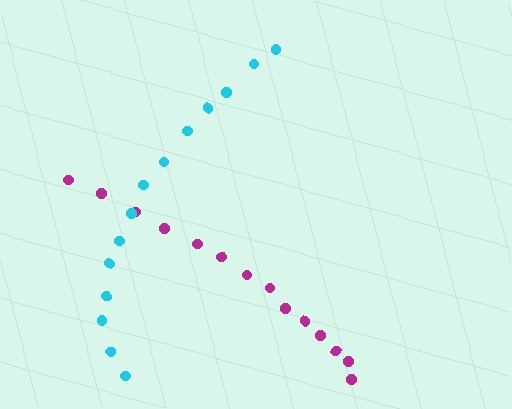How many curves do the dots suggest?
There are 2 distinct paths.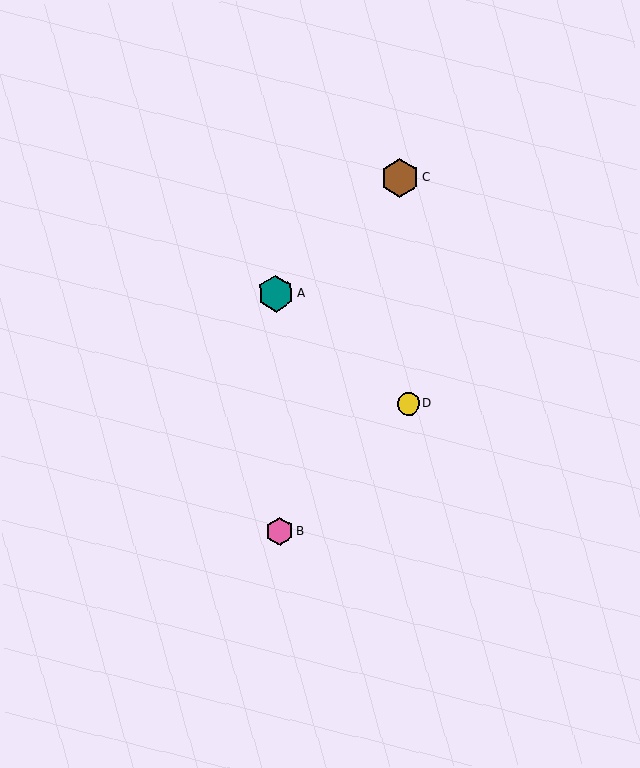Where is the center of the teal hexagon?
The center of the teal hexagon is at (276, 293).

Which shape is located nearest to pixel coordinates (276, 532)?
The pink hexagon (labeled B) at (279, 531) is nearest to that location.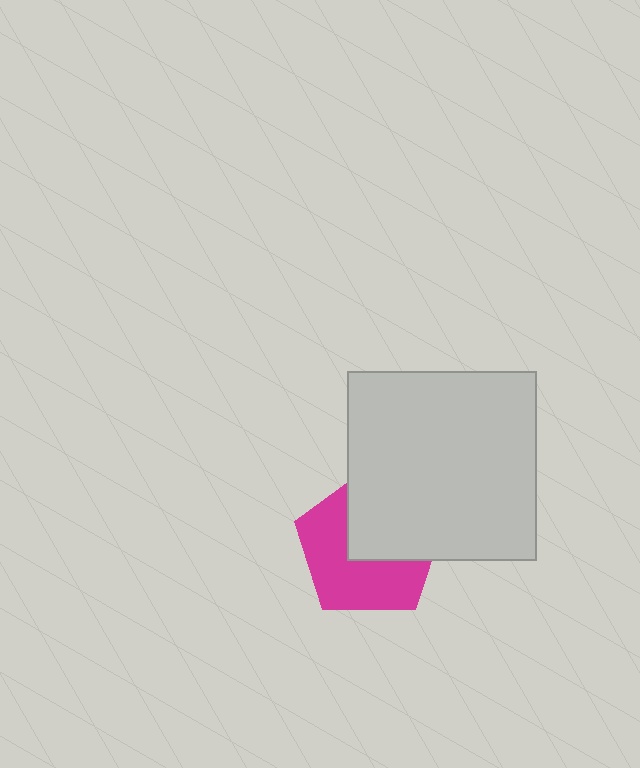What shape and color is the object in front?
The object in front is a light gray square.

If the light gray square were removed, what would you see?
You would see the complete magenta pentagon.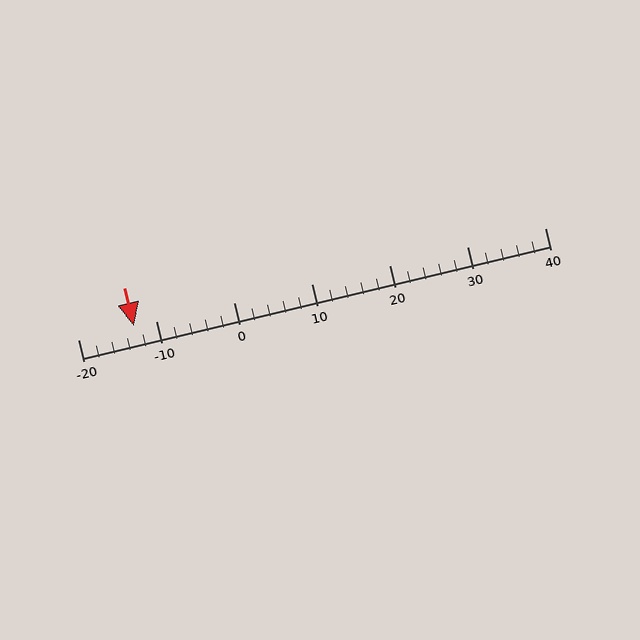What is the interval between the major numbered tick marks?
The major tick marks are spaced 10 units apart.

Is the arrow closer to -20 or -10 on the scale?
The arrow is closer to -10.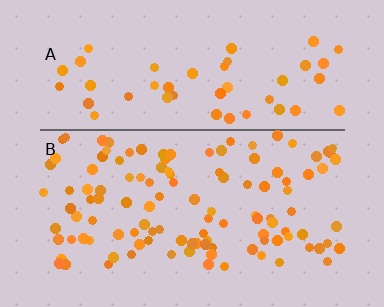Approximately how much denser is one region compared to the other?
Approximately 2.2× — region B over region A.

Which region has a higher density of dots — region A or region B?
B (the bottom).